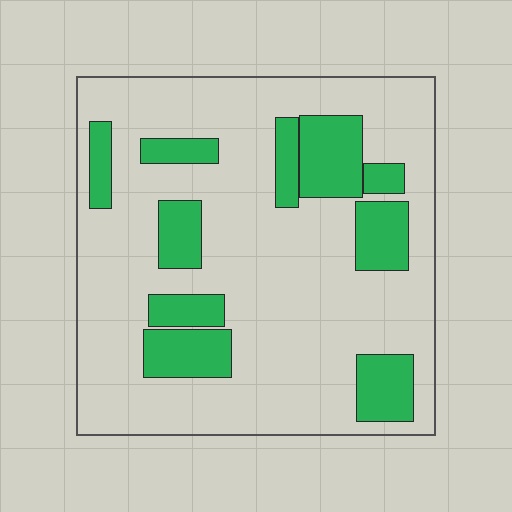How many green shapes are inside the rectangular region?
10.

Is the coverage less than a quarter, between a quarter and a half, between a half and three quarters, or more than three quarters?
Less than a quarter.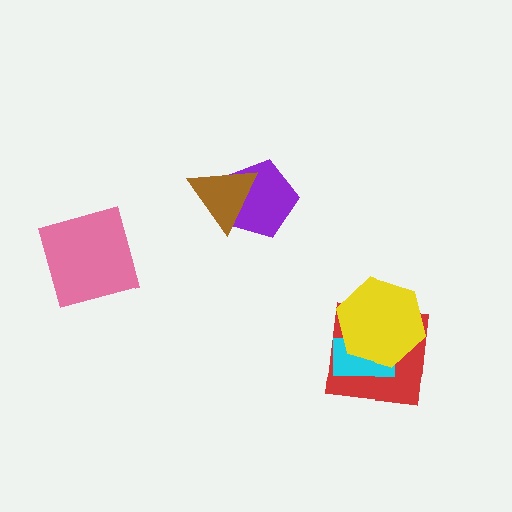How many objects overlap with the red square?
2 objects overlap with the red square.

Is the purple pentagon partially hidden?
Yes, it is partially covered by another shape.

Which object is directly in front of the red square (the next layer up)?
The cyan rectangle is directly in front of the red square.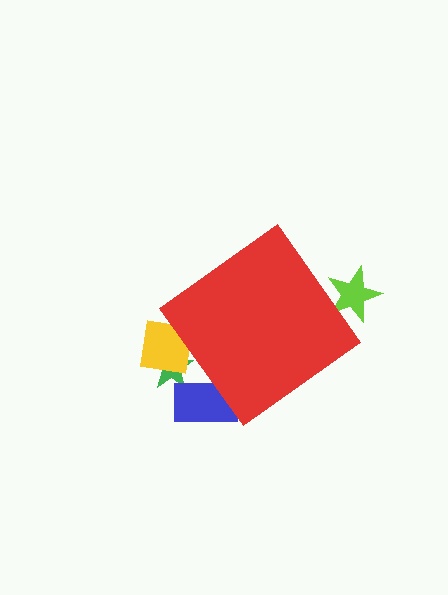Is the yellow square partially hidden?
Yes, the yellow square is partially hidden behind the red diamond.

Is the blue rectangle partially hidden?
Yes, the blue rectangle is partially hidden behind the red diamond.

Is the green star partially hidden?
Yes, the green star is partially hidden behind the red diamond.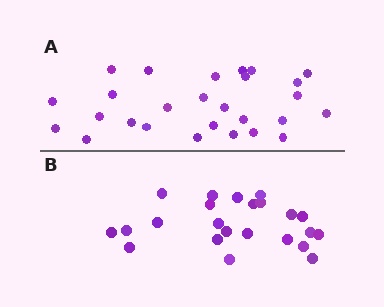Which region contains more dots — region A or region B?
Region A (the top region) has more dots.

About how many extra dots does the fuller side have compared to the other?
Region A has about 4 more dots than region B.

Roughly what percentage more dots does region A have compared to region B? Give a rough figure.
About 15% more.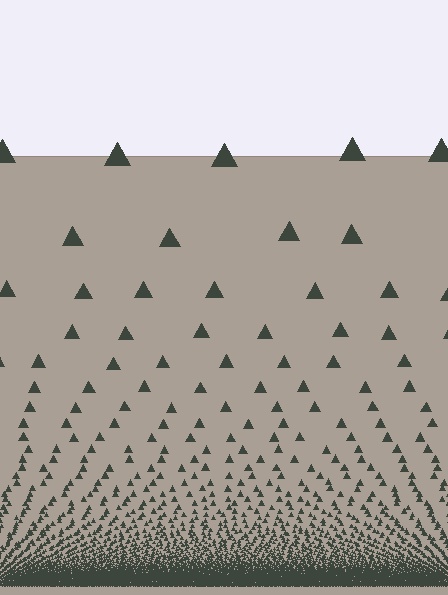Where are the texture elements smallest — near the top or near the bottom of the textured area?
Near the bottom.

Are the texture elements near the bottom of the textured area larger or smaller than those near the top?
Smaller. The gradient is inverted — elements near the bottom are smaller and denser.